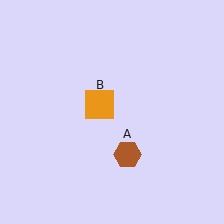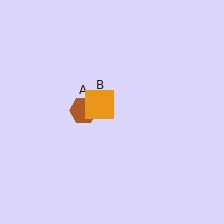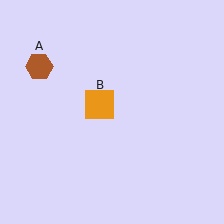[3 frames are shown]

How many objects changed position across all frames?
1 object changed position: brown hexagon (object A).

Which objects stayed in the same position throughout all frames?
Orange square (object B) remained stationary.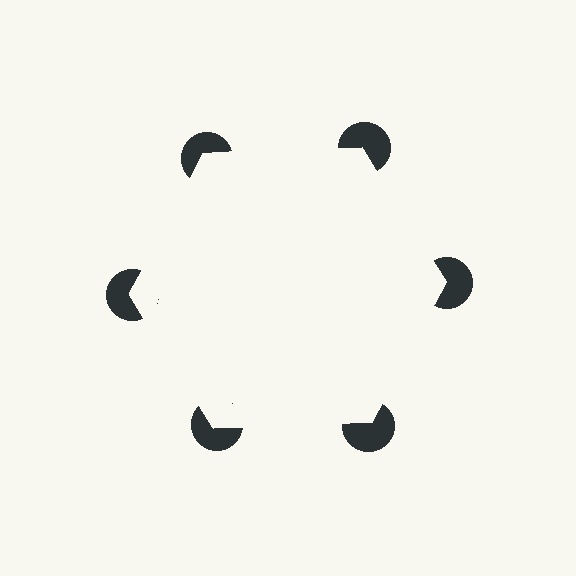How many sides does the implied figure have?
6 sides.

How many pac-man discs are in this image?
There are 6 — one at each vertex of the illusory hexagon.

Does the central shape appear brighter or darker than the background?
It typically appears slightly brighter than the background, even though no actual brightness change is drawn.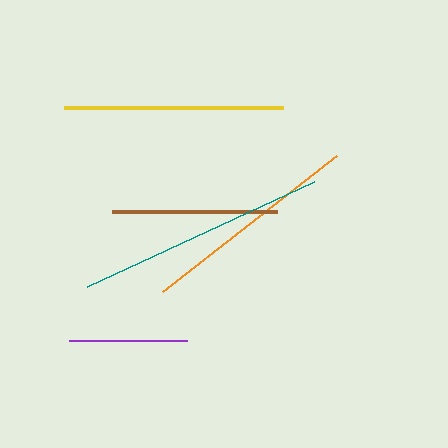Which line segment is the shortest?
The purple line is the shortest at approximately 118 pixels.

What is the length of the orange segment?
The orange segment is approximately 222 pixels long.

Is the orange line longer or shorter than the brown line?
The orange line is longer than the brown line.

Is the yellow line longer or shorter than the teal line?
The teal line is longer than the yellow line.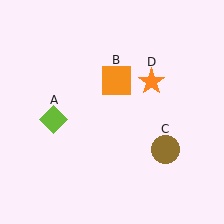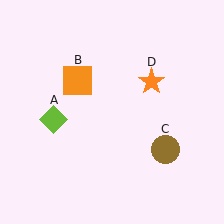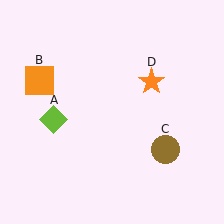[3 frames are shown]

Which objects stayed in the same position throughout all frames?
Lime diamond (object A) and brown circle (object C) and orange star (object D) remained stationary.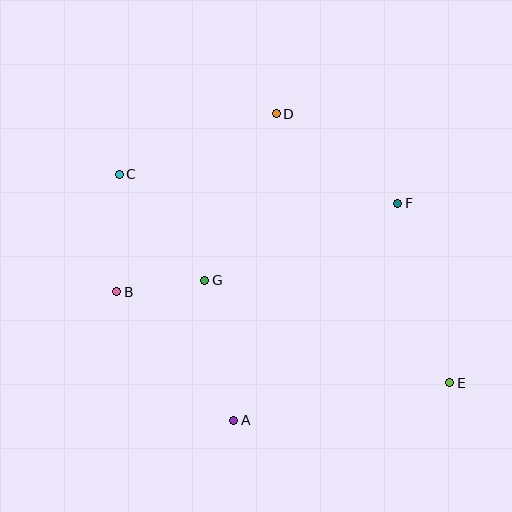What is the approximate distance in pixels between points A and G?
The distance between A and G is approximately 143 pixels.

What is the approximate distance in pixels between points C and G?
The distance between C and G is approximately 136 pixels.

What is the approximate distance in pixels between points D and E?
The distance between D and E is approximately 320 pixels.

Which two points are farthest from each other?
Points C and E are farthest from each other.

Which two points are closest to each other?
Points B and G are closest to each other.